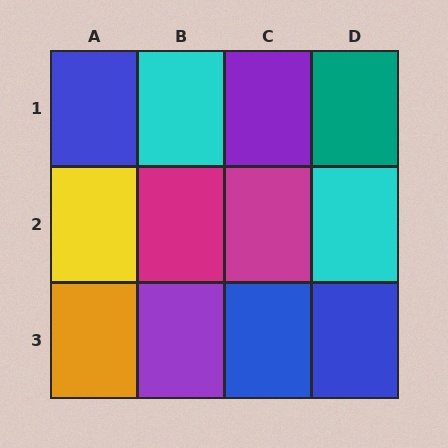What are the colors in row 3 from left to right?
Orange, purple, blue, blue.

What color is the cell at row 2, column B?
Magenta.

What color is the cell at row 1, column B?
Cyan.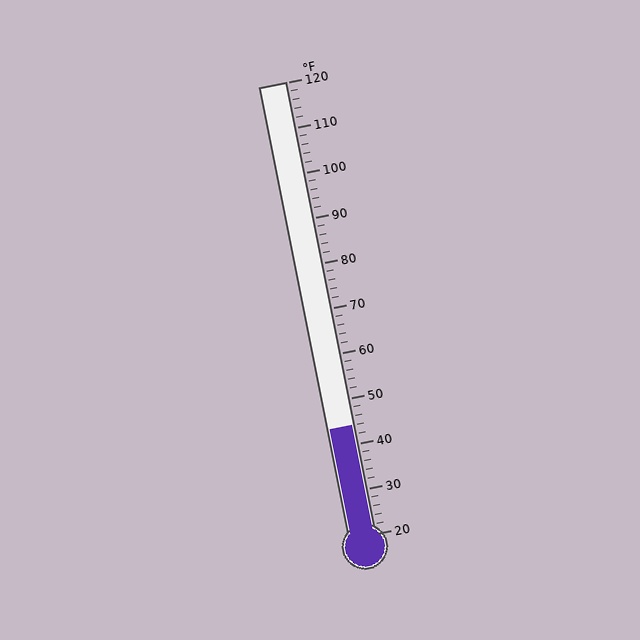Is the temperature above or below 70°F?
The temperature is below 70°F.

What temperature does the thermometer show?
The thermometer shows approximately 44°F.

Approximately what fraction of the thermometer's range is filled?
The thermometer is filled to approximately 25% of its range.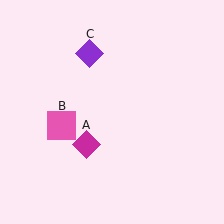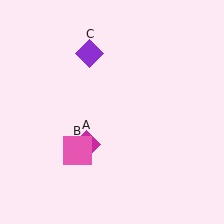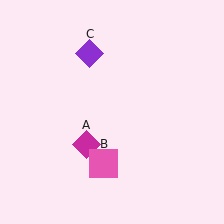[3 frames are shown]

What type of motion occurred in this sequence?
The pink square (object B) rotated counterclockwise around the center of the scene.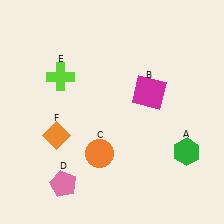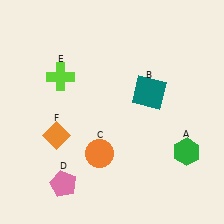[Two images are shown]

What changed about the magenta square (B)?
In Image 1, B is magenta. In Image 2, it changed to teal.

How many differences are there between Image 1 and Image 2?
There is 1 difference between the two images.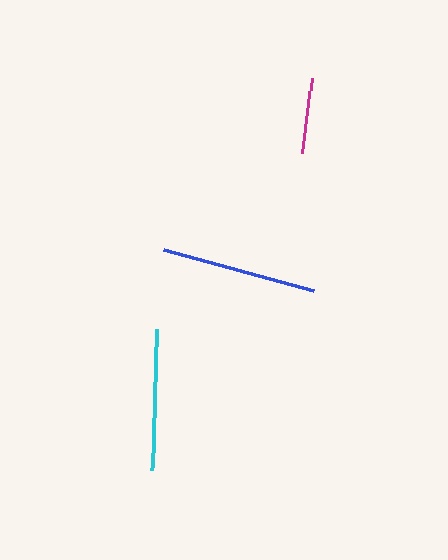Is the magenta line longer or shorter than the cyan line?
The cyan line is longer than the magenta line.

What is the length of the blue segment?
The blue segment is approximately 155 pixels long.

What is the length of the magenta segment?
The magenta segment is approximately 75 pixels long.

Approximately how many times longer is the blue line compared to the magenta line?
The blue line is approximately 2.1 times the length of the magenta line.